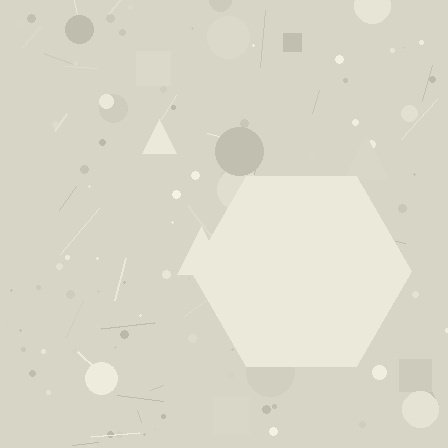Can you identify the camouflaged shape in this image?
The camouflaged shape is a hexagon.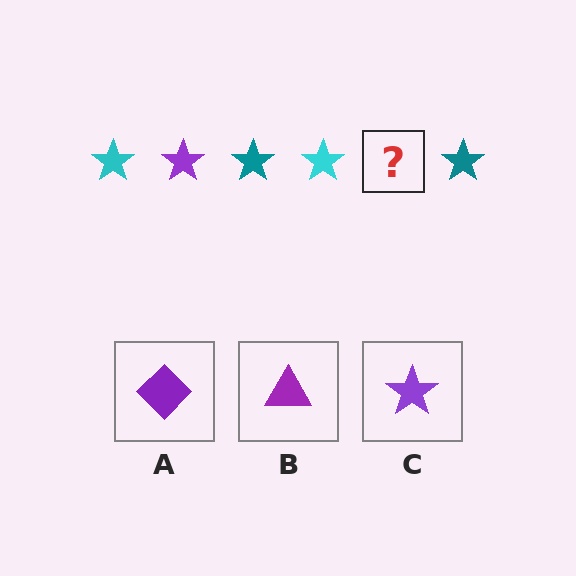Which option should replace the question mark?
Option C.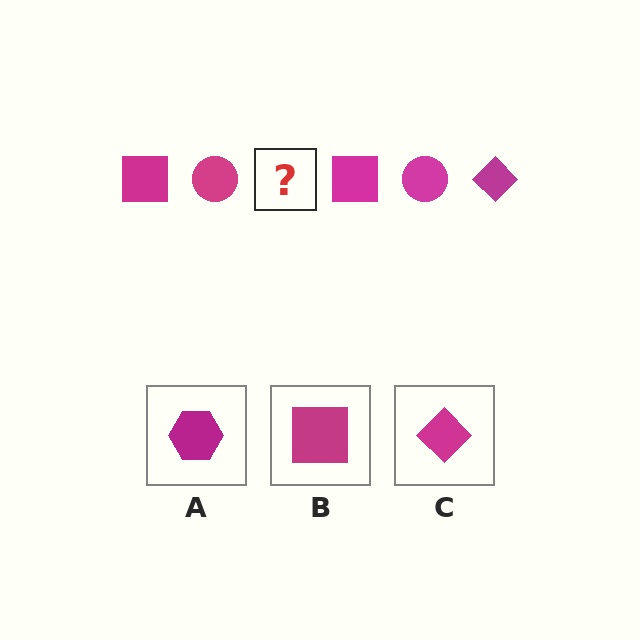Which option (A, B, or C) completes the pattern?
C.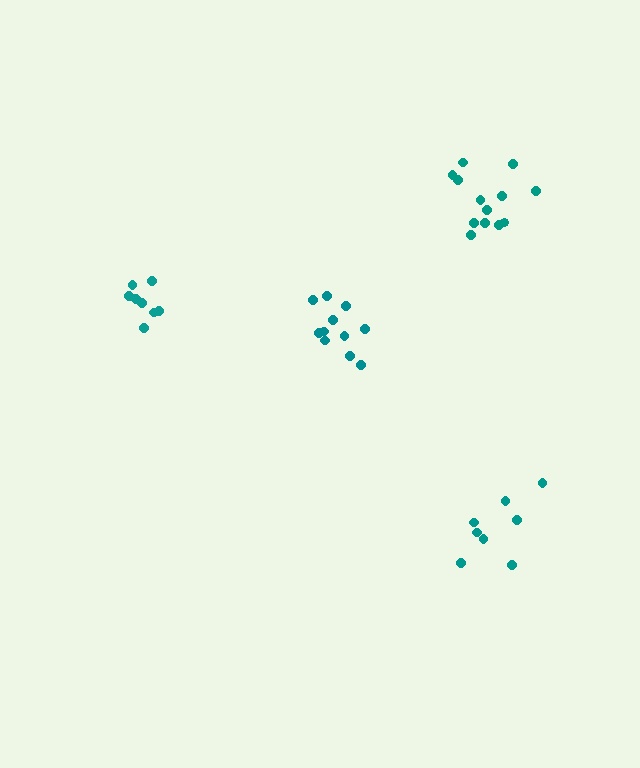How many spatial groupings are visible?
There are 4 spatial groupings.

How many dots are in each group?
Group 1: 13 dots, Group 2: 8 dots, Group 3: 8 dots, Group 4: 11 dots (40 total).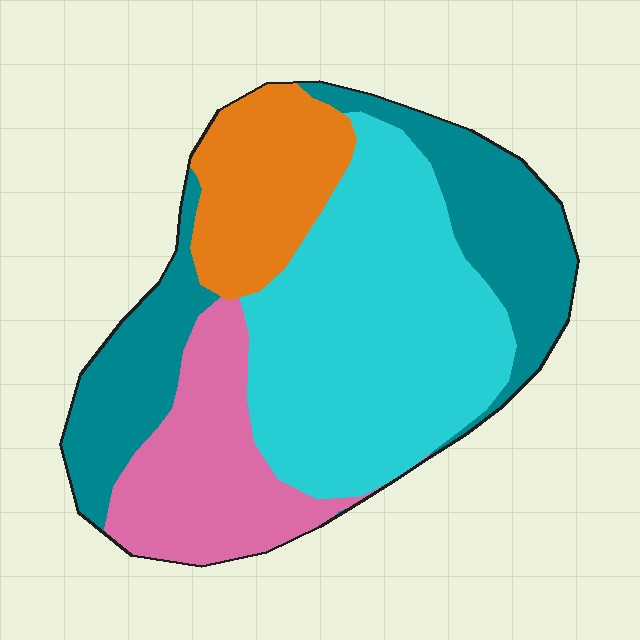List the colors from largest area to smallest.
From largest to smallest: cyan, teal, pink, orange.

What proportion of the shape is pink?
Pink covers about 20% of the shape.